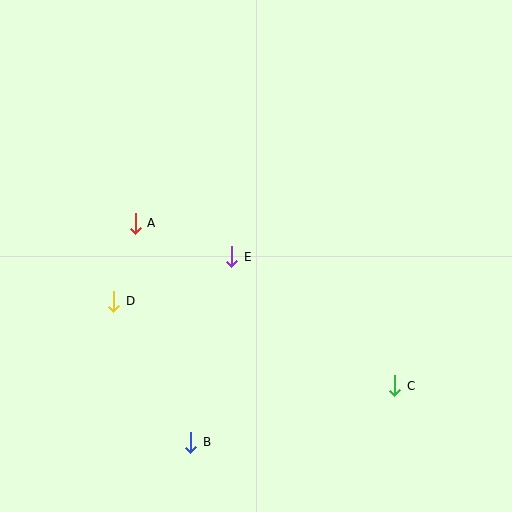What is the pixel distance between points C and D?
The distance between C and D is 293 pixels.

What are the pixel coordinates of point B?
Point B is at (191, 442).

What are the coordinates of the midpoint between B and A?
The midpoint between B and A is at (163, 333).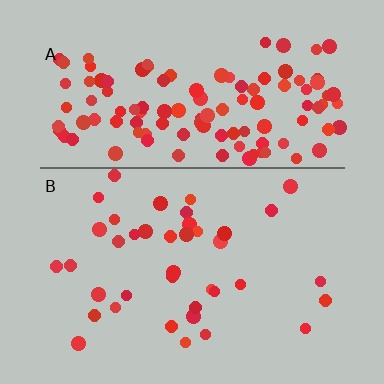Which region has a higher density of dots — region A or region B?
A (the top).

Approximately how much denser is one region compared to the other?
Approximately 3.1× — region A over region B.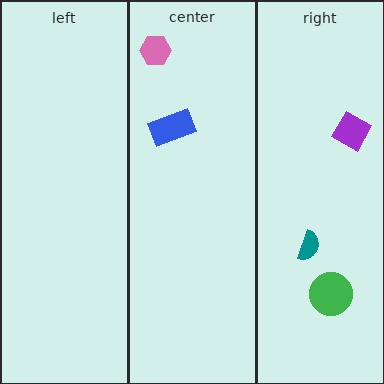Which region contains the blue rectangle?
The center region.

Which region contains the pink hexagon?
The center region.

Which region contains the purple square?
The right region.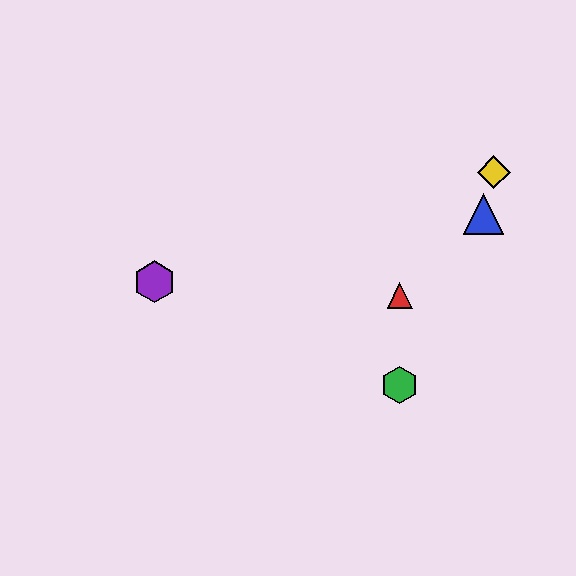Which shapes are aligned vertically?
The red triangle, the green hexagon are aligned vertically.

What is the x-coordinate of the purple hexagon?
The purple hexagon is at x≈155.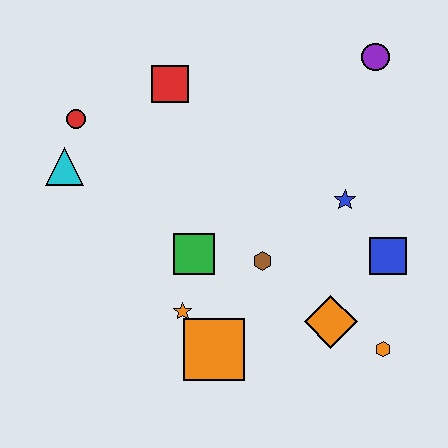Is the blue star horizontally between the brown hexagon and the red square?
No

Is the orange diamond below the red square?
Yes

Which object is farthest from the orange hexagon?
The red circle is farthest from the orange hexagon.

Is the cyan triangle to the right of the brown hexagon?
No